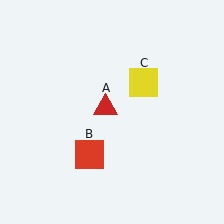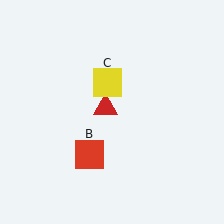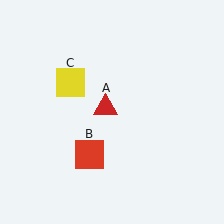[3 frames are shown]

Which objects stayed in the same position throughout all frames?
Red triangle (object A) and red square (object B) remained stationary.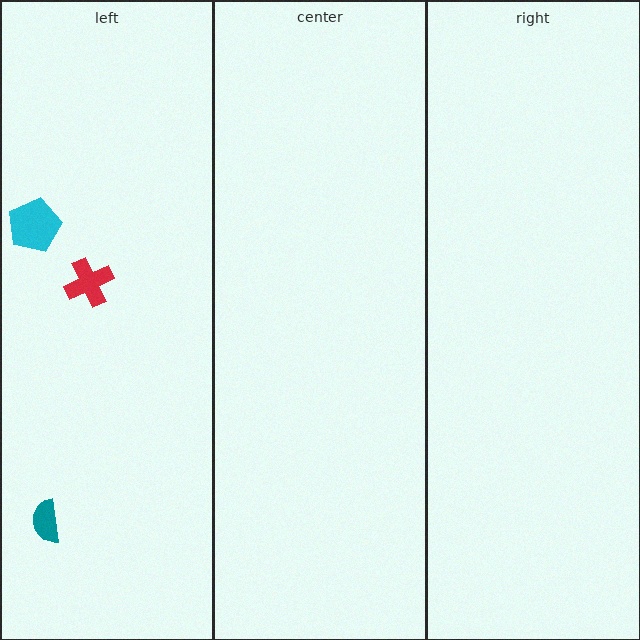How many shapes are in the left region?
3.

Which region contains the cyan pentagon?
The left region.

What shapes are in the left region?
The cyan pentagon, the red cross, the teal semicircle.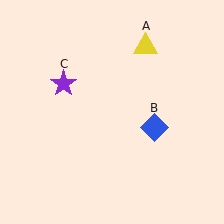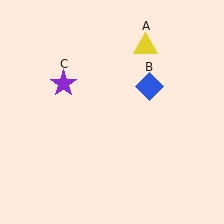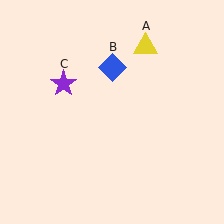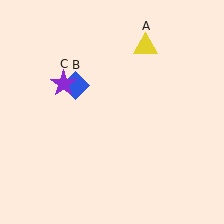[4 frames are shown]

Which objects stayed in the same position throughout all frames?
Yellow triangle (object A) and purple star (object C) remained stationary.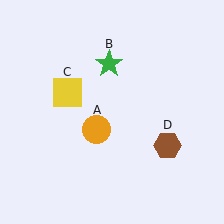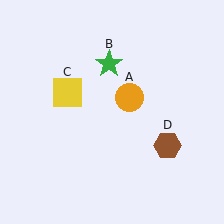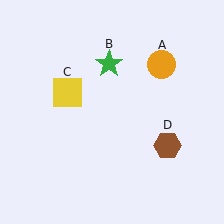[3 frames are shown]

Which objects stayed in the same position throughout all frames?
Green star (object B) and yellow square (object C) and brown hexagon (object D) remained stationary.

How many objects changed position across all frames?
1 object changed position: orange circle (object A).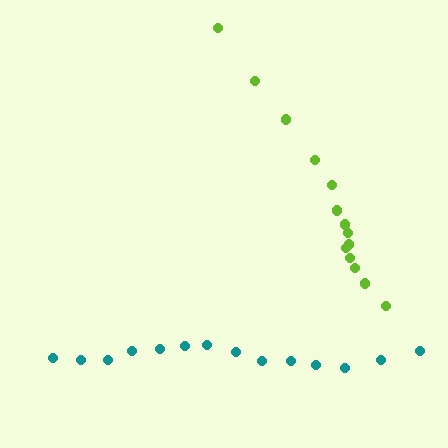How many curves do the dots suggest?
There are 2 distinct paths.